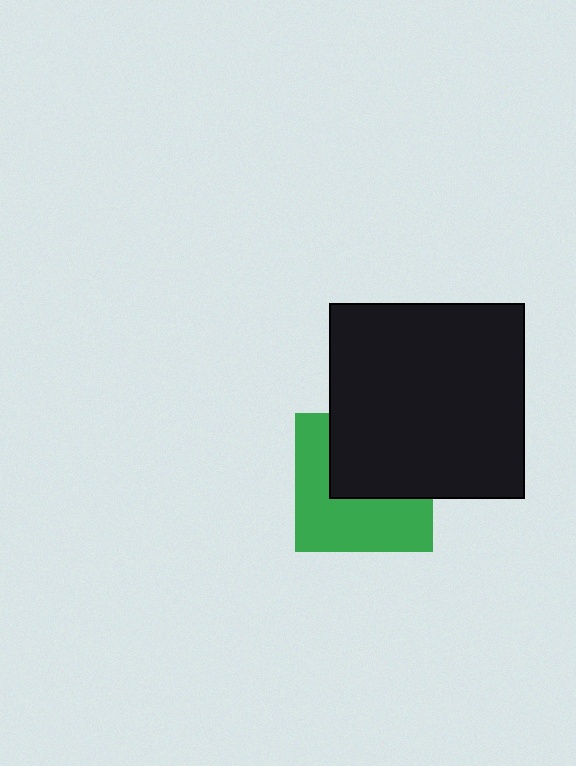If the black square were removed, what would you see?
You would see the complete green square.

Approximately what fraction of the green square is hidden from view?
Roughly 47% of the green square is hidden behind the black square.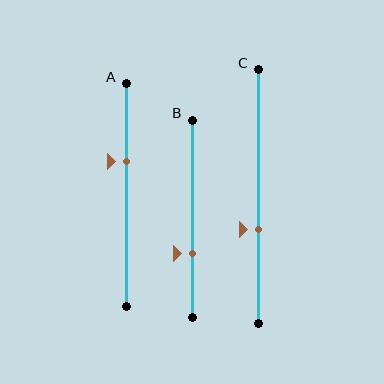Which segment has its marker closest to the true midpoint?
Segment C has its marker closest to the true midpoint.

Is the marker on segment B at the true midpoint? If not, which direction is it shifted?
No, the marker on segment B is shifted downward by about 18% of the segment length.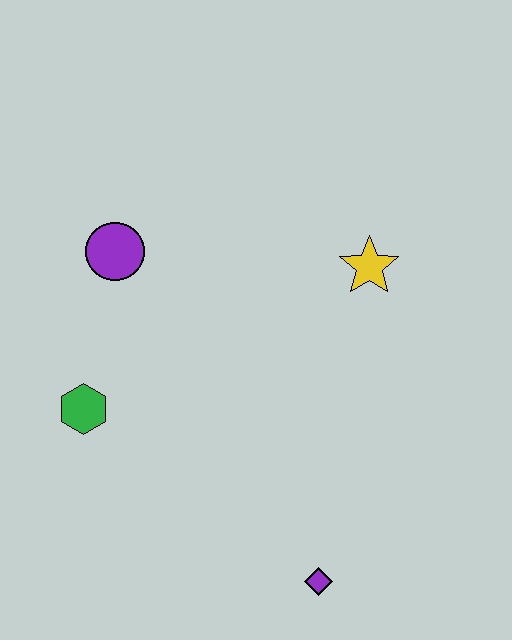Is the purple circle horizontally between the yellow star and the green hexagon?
Yes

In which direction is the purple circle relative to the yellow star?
The purple circle is to the left of the yellow star.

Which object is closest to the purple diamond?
The green hexagon is closest to the purple diamond.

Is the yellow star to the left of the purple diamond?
No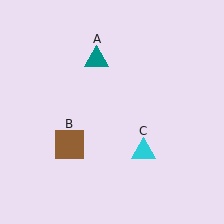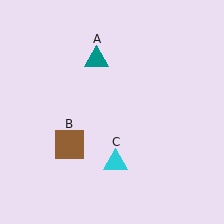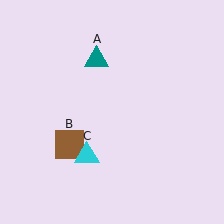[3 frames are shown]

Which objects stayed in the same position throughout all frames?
Teal triangle (object A) and brown square (object B) remained stationary.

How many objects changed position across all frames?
1 object changed position: cyan triangle (object C).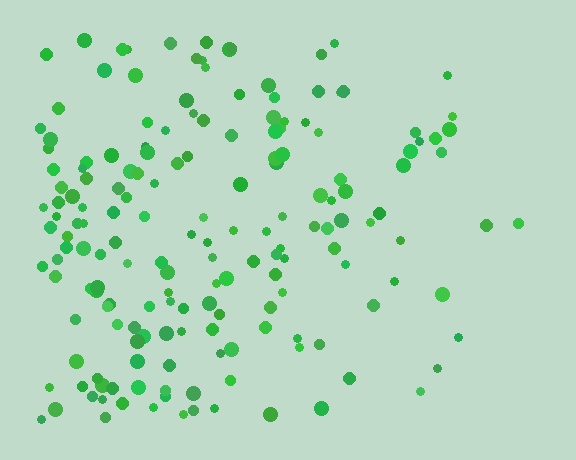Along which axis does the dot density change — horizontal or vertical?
Horizontal.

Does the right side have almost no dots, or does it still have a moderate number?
Still a moderate number, just noticeably fewer than the left.